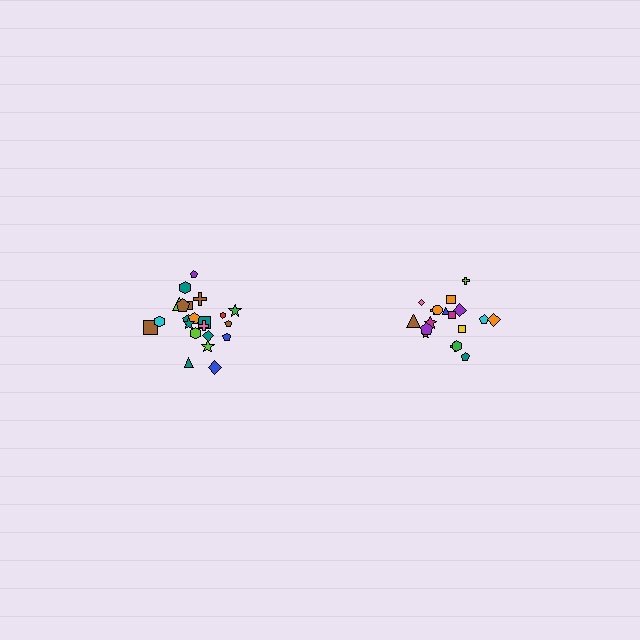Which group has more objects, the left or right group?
The left group.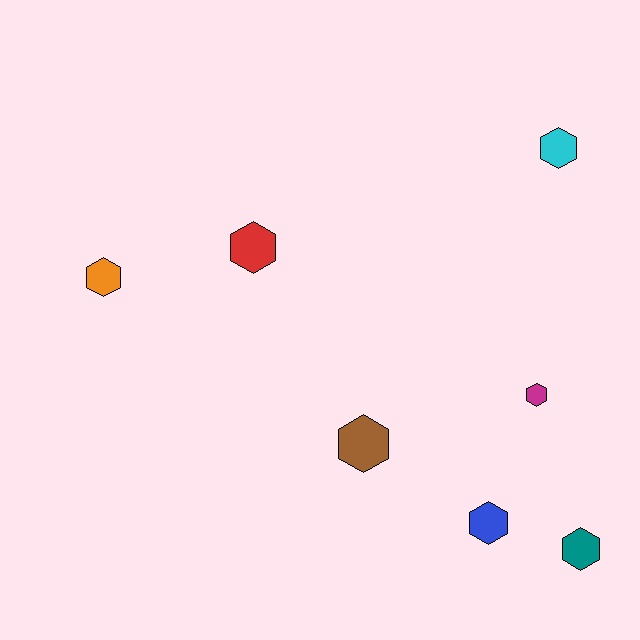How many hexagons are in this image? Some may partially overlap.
There are 7 hexagons.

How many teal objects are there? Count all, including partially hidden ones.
There is 1 teal object.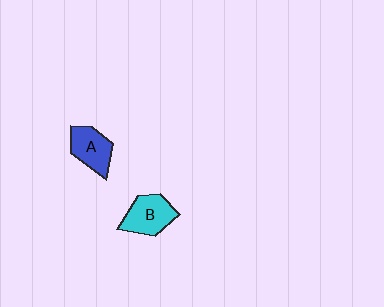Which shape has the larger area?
Shape B (cyan).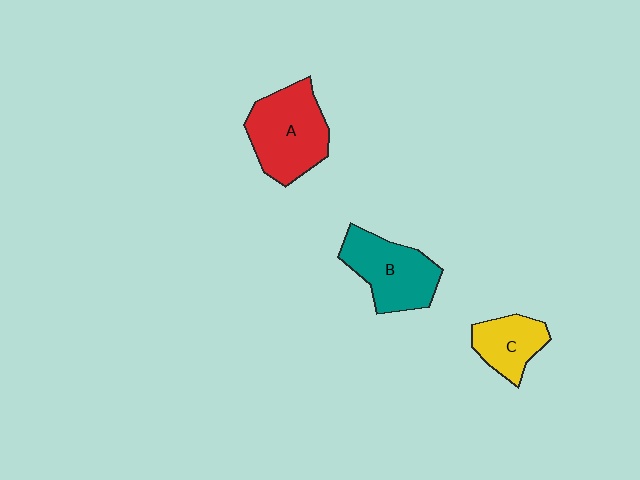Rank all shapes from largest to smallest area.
From largest to smallest: A (red), B (teal), C (yellow).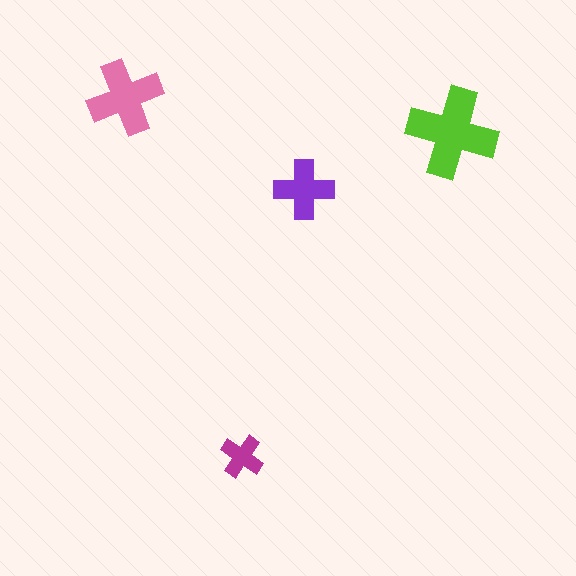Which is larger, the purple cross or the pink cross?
The pink one.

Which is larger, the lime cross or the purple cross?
The lime one.